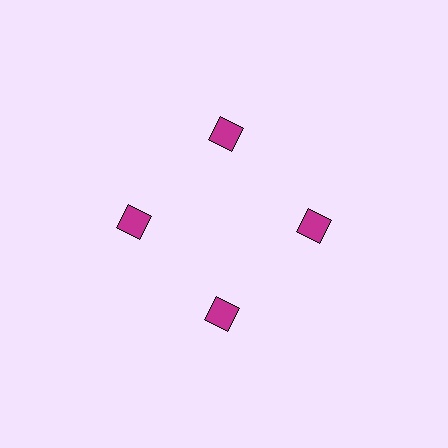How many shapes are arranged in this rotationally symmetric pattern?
There are 4 shapes, arranged in 4 groups of 1.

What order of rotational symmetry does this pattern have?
This pattern has 4-fold rotational symmetry.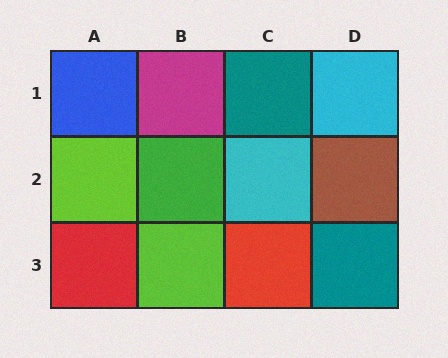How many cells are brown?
1 cell is brown.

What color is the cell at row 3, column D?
Teal.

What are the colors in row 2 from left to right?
Lime, green, cyan, brown.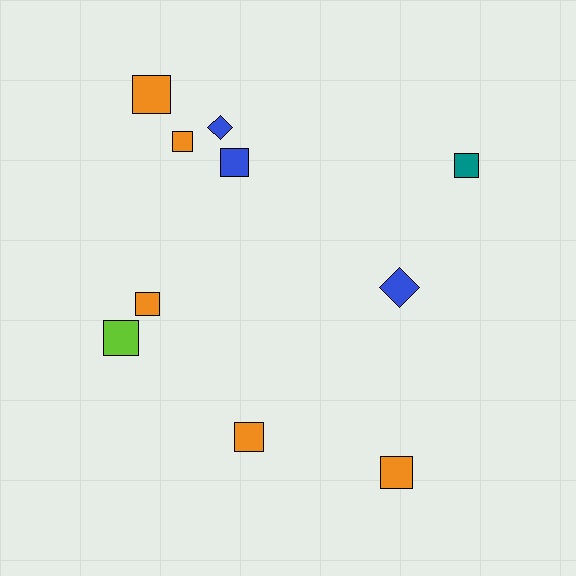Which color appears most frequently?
Orange, with 5 objects.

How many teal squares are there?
There is 1 teal square.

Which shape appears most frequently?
Square, with 8 objects.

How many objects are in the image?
There are 10 objects.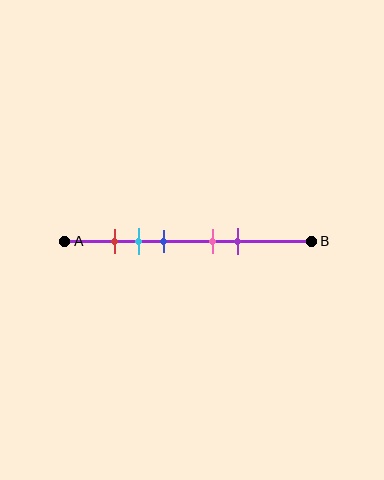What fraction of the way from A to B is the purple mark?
The purple mark is approximately 70% (0.7) of the way from A to B.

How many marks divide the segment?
There are 5 marks dividing the segment.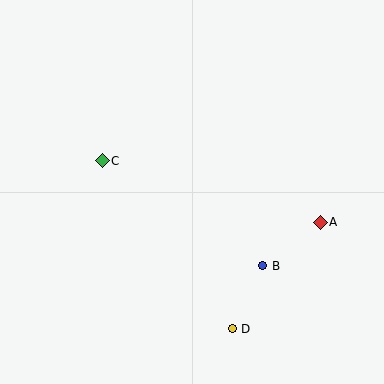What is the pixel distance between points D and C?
The distance between D and C is 212 pixels.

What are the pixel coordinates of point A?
Point A is at (320, 222).